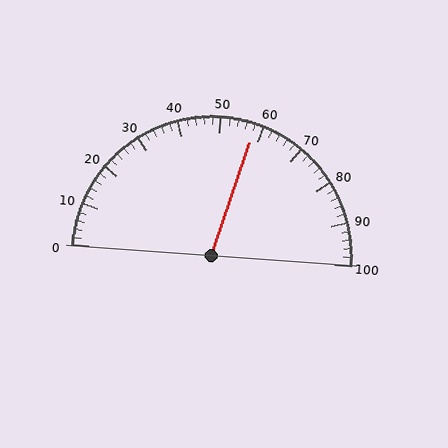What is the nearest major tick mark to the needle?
The nearest major tick mark is 60.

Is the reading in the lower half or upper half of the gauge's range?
The reading is in the upper half of the range (0 to 100).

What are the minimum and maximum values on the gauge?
The gauge ranges from 0 to 100.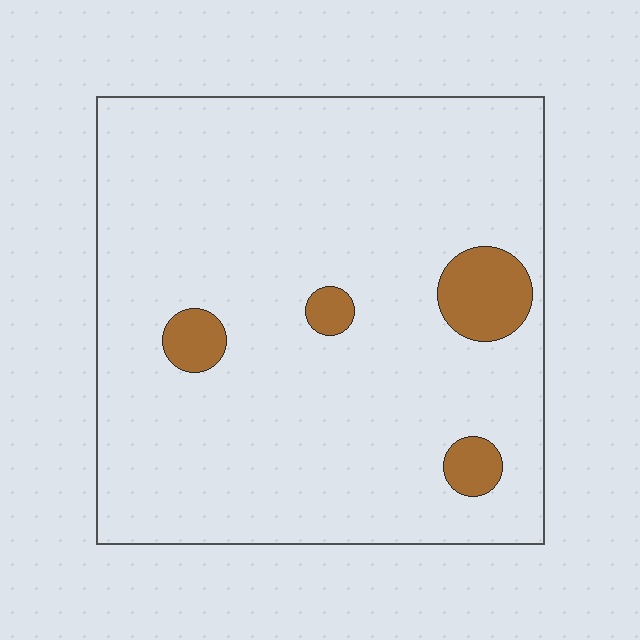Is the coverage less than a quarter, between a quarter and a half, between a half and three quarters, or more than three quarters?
Less than a quarter.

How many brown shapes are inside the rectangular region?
4.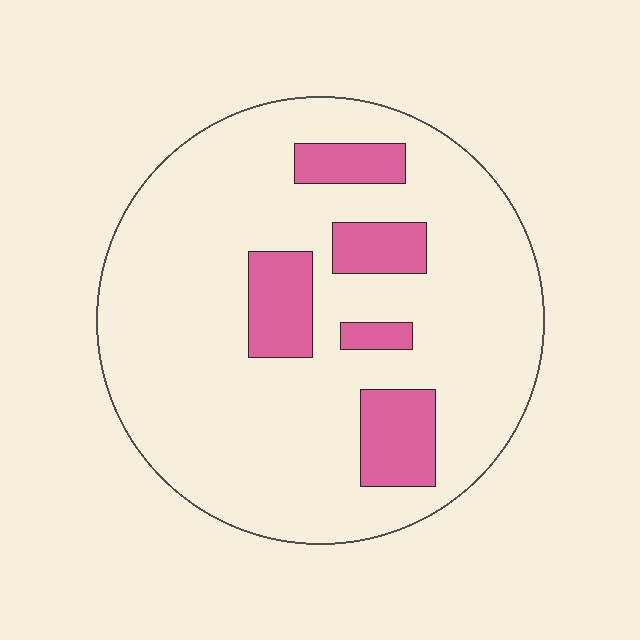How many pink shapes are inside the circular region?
5.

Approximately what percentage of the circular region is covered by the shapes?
Approximately 15%.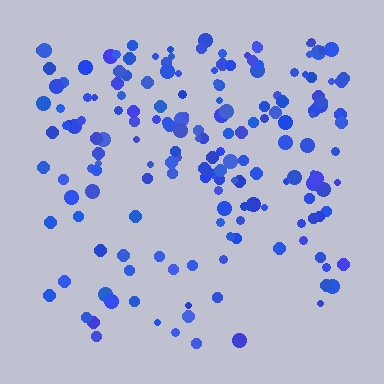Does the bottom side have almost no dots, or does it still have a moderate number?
Still a moderate number, just noticeably fewer than the top.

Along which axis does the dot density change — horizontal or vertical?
Vertical.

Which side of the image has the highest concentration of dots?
The top.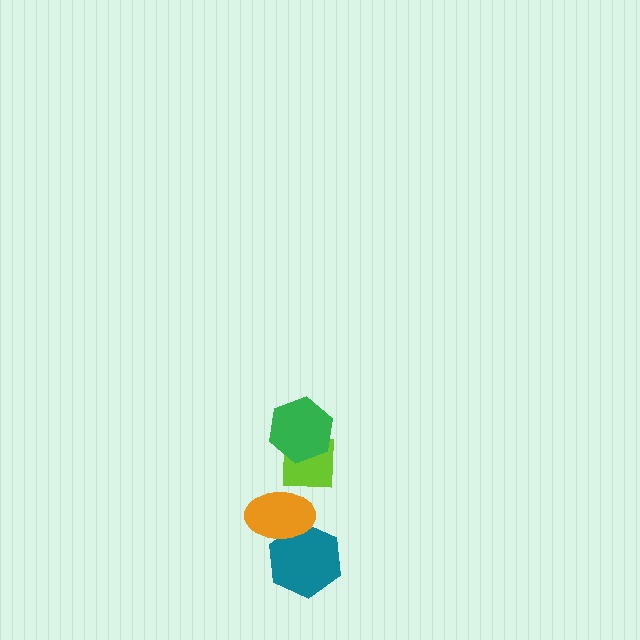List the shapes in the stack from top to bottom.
From top to bottom: the green hexagon, the lime square, the orange ellipse, the teal hexagon.